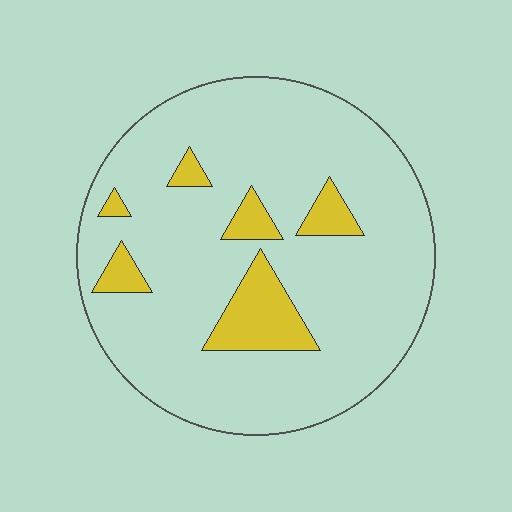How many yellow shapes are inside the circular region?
6.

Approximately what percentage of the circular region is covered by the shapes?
Approximately 15%.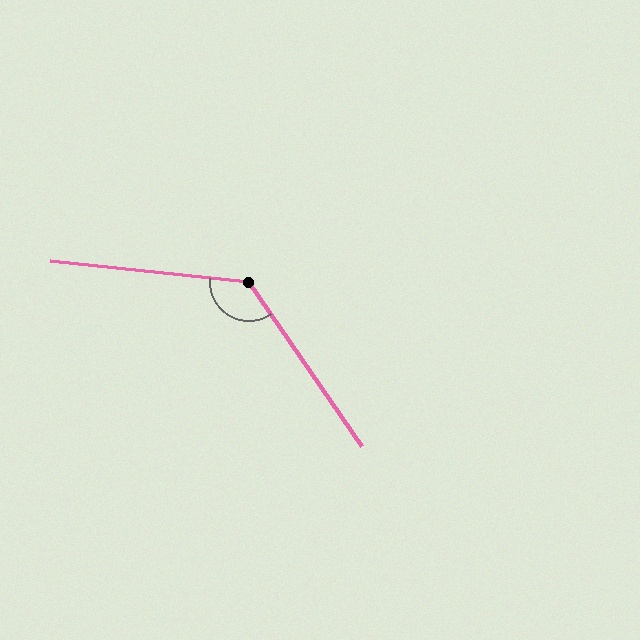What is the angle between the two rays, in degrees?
Approximately 131 degrees.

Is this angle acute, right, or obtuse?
It is obtuse.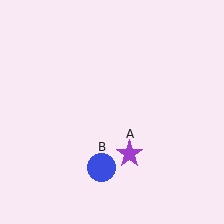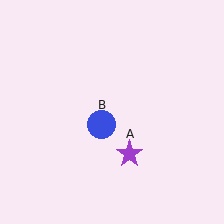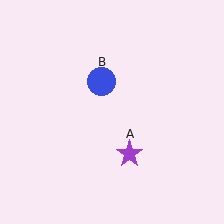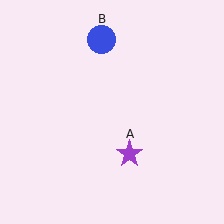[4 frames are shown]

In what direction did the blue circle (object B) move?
The blue circle (object B) moved up.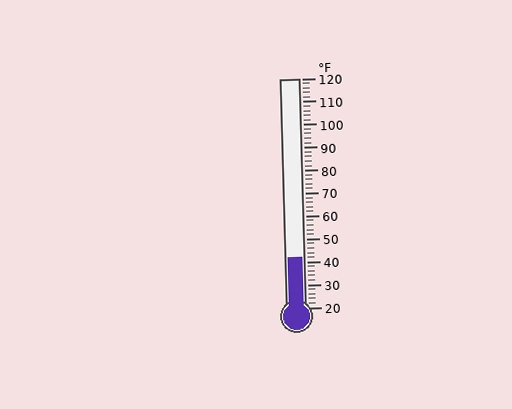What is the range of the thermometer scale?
The thermometer scale ranges from 20°F to 120°F.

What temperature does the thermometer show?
The thermometer shows approximately 42°F.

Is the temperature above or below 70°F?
The temperature is below 70°F.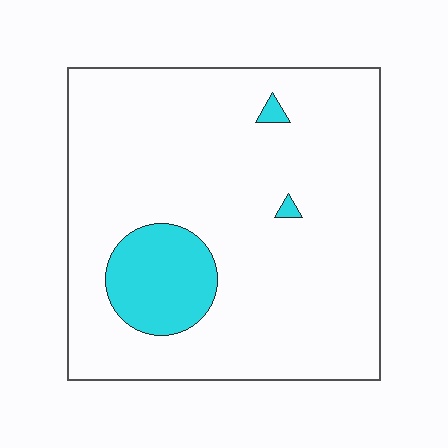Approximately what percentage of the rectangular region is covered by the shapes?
Approximately 10%.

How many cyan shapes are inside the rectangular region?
3.